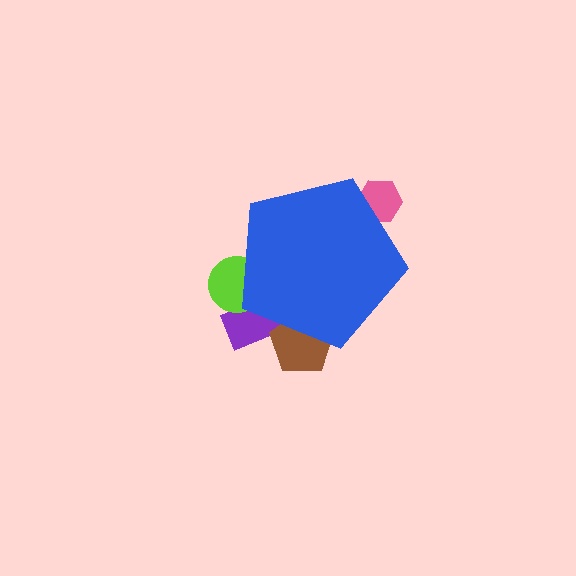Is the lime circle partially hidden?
Yes, the lime circle is partially hidden behind the blue pentagon.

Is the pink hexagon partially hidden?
Yes, the pink hexagon is partially hidden behind the blue pentagon.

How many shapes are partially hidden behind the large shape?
4 shapes are partially hidden.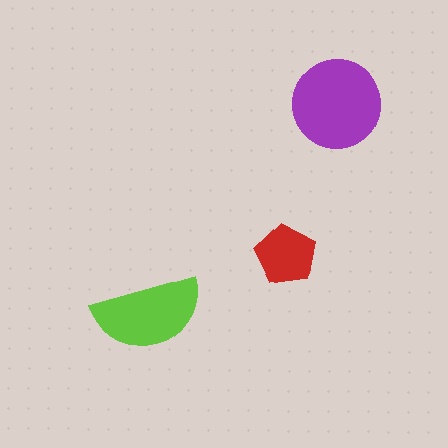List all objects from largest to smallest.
The purple circle, the lime semicircle, the red pentagon.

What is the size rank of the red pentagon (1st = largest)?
3rd.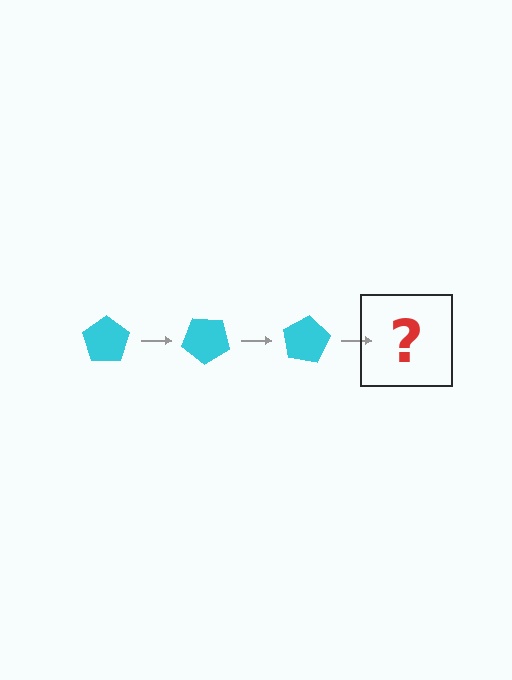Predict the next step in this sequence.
The next step is a cyan pentagon rotated 120 degrees.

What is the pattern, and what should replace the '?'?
The pattern is that the pentagon rotates 40 degrees each step. The '?' should be a cyan pentagon rotated 120 degrees.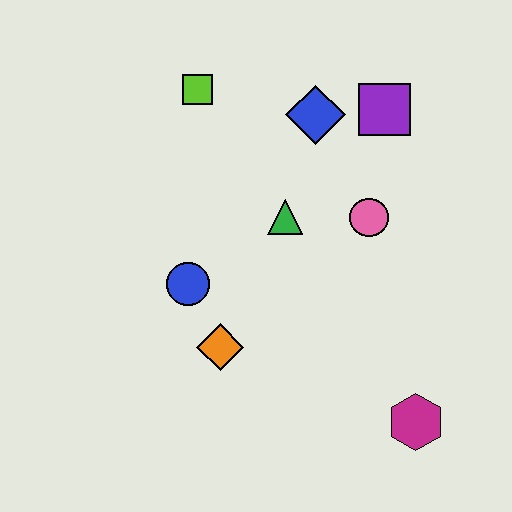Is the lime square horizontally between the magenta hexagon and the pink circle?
No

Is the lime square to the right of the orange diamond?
No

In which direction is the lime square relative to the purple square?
The lime square is to the left of the purple square.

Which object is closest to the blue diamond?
The purple square is closest to the blue diamond.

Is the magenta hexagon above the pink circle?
No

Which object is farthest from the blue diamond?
The magenta hexagon is farthest from the blue diamond.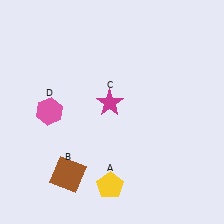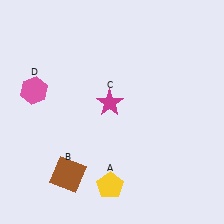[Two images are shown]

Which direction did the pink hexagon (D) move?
The pink hexagon (D) moved up.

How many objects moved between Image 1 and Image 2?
1 object moved between the two images.